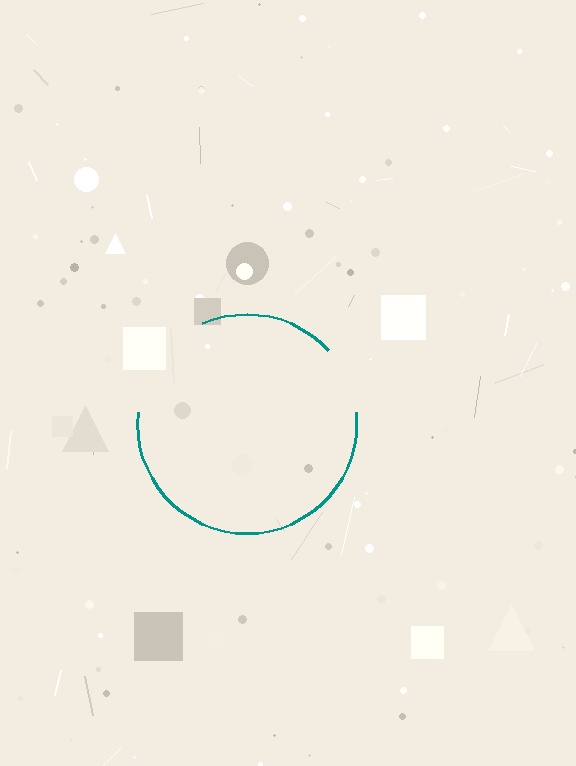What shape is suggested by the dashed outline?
The dashed outline suggests a circle.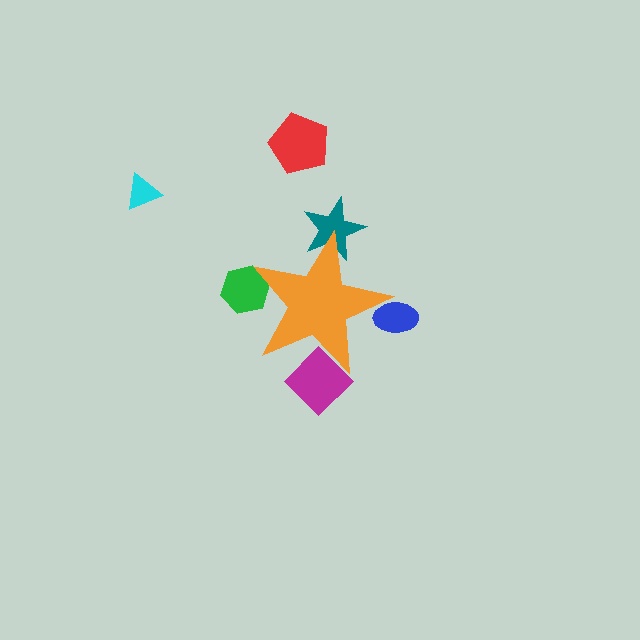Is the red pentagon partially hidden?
No, the red pentagon is fully visible.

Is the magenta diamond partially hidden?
Yes, the magenta diamond is partially hidden behind the orange star.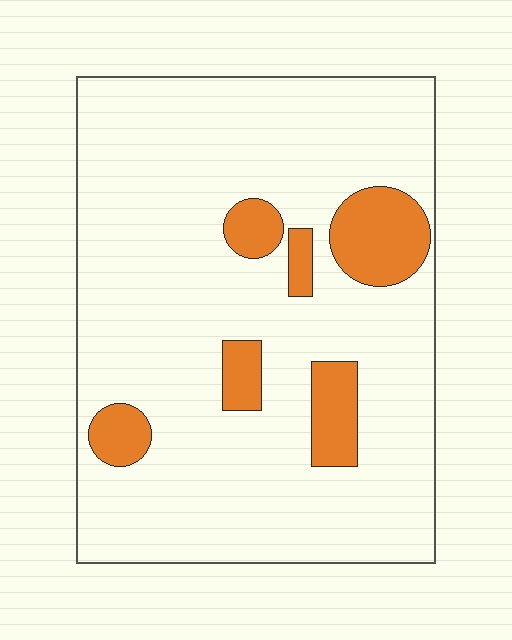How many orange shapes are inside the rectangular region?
6.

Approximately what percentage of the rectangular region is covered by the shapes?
Approximately 15%.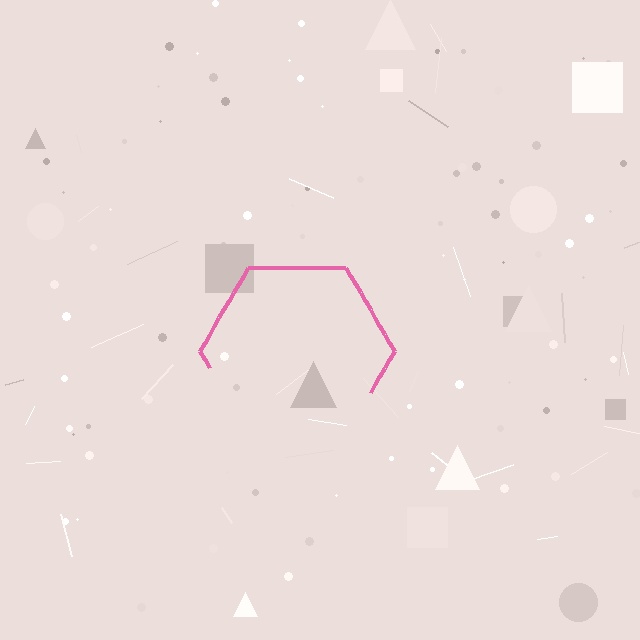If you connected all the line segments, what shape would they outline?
They would outline a hexagon.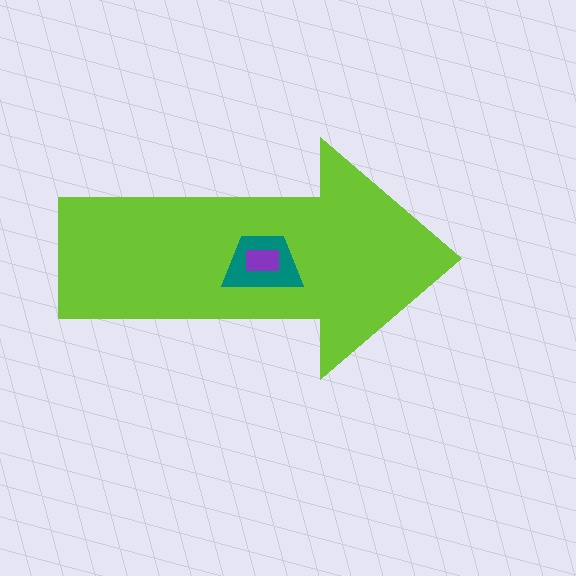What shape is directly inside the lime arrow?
The teal trapezoid.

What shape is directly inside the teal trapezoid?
The purple rectangle.